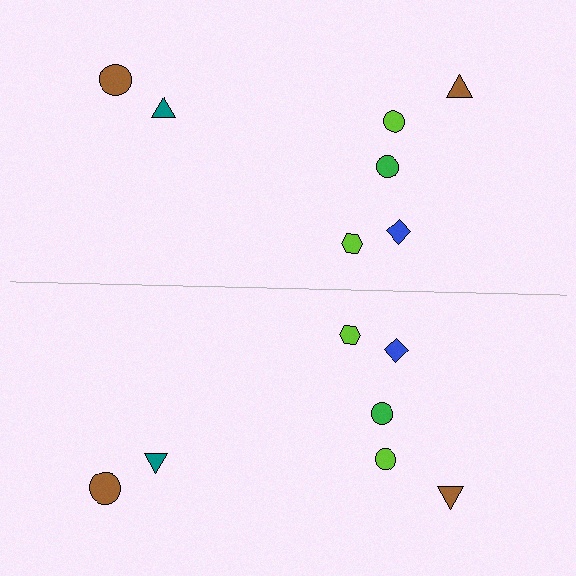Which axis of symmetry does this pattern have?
The pattern has a horizontal axis of symmetry running through the center of the image.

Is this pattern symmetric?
Yes, this pattern has bilateral (reflection) symmetry.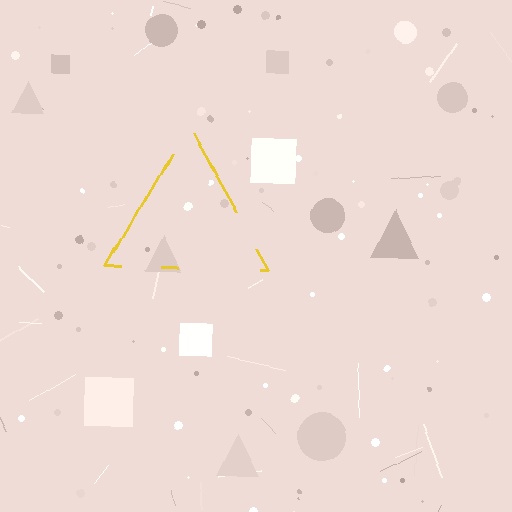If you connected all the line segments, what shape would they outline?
They would outline a triangle.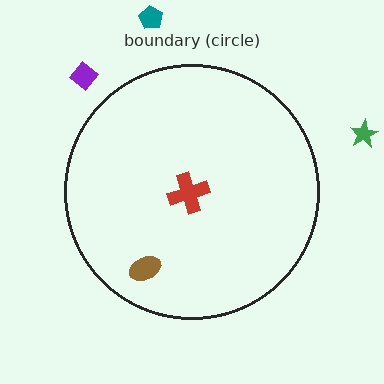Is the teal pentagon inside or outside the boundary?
Outside.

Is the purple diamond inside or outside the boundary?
Outside.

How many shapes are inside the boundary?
2 inside, 3 outside.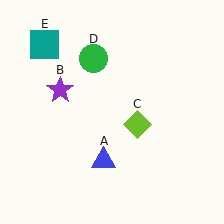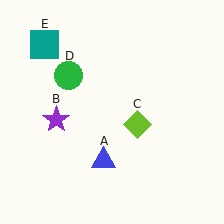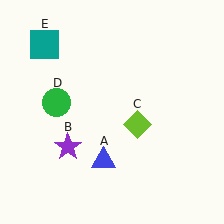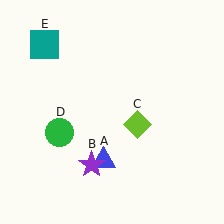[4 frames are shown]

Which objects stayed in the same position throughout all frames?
Blue triangle (object A) and lime diamond (object C) and teal square (object E) remained stationary.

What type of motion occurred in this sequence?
The purple star (object B), green circle (object D) rotated counterclockwise around the center of the scene.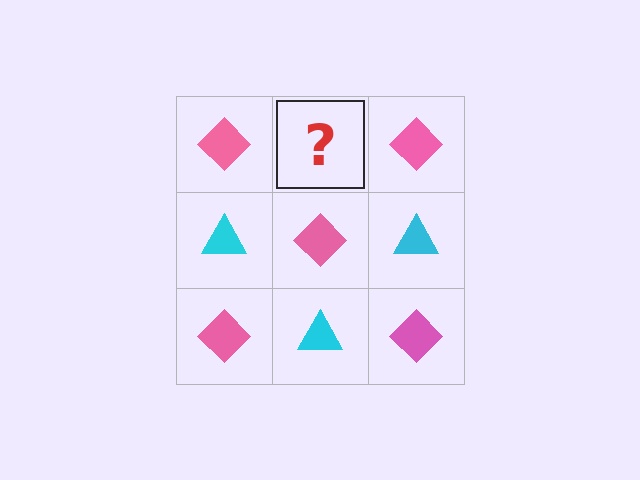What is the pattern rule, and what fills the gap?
The rule is that it alternates pink diamond and cyan triangle in a checkerboard pattern. The gap should be filled with a cyan triangle.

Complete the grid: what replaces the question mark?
The question mark should be replaced with a cyan triangle.